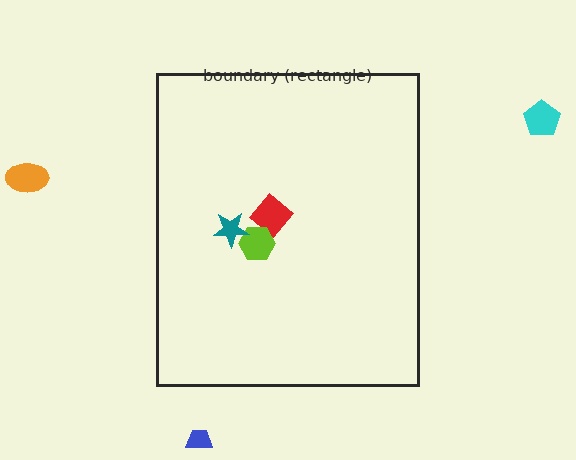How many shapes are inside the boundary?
3 inside, 3 outside.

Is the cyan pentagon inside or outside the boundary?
Outside.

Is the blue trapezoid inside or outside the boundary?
Outside.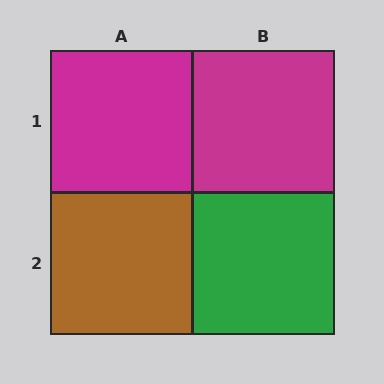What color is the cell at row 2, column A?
Brown.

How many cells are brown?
1 cell is brown.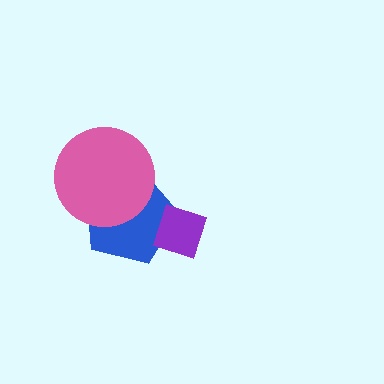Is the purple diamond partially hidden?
No, no other shape covers it.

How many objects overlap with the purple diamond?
1 object overlaps with the purple diamond.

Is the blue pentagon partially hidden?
Yes, it is partially covered by another shape.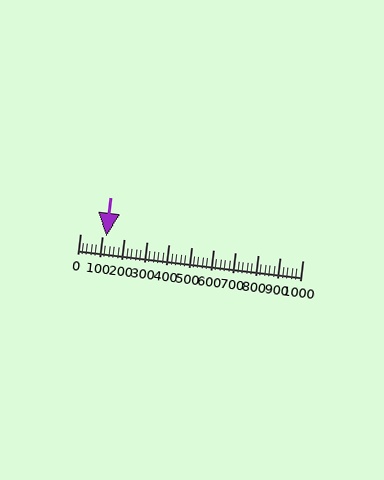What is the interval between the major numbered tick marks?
The major tick marks are spaced 100 units apart.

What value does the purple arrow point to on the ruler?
The purple arrow points to approximately 120.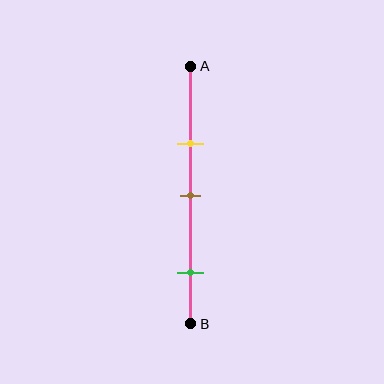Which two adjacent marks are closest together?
The yellow and brown marks are the closest adjacent pair.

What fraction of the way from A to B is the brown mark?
The brown mark is approximately 50% (0.5) of the way from A to B.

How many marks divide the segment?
There are 3 marks dividing the segment.